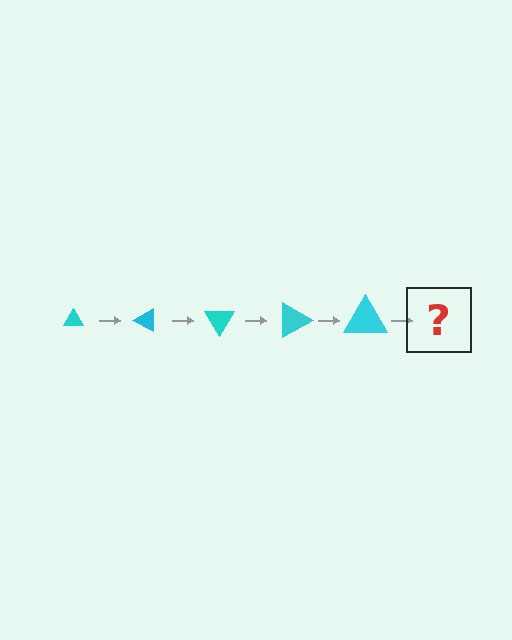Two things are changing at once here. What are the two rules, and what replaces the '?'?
The two rules are that the triangle grows larger each step and it rotates 30 degrees each step. The '?' should be a triangle, larger than the previous one and rotated 150 degrees from the start.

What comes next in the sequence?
The next element should be a triangle, larger than the previous one and rotated 150 degrees from the start.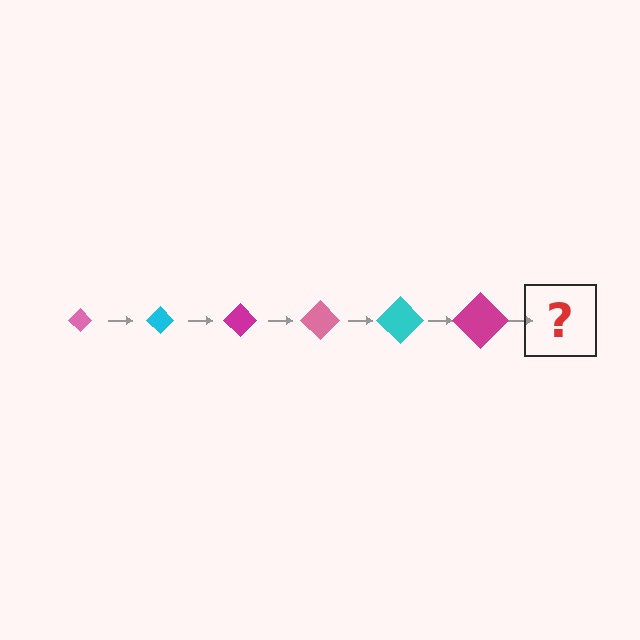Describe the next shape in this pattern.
It should be a pink diamond, larger than the previous one.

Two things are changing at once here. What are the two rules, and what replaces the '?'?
The two rules are that the diamond grows larger each step and the color cycles through pink, cyan, and magenta. The '?' should be a pink diamond, larger than the previous one.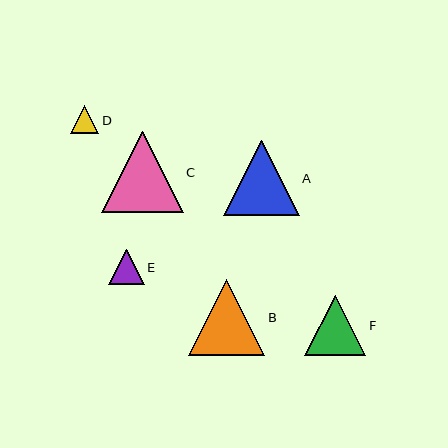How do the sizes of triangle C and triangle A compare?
Triangle C and triangle A are approximately the same size.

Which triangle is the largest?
Triangle C is the largest with a size of approximately 81 pixels.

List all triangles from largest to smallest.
From largest to smallest: C, B, A, F, E, D.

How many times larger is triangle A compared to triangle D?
Triangle A is approximately 2.7 times the size of triangle D.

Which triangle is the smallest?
Triangle D is the smallest with a size of approximately 28 pixels.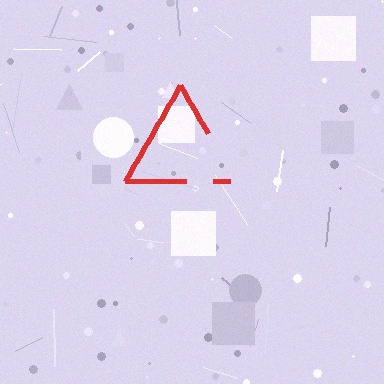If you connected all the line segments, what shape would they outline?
They would outline a triangle.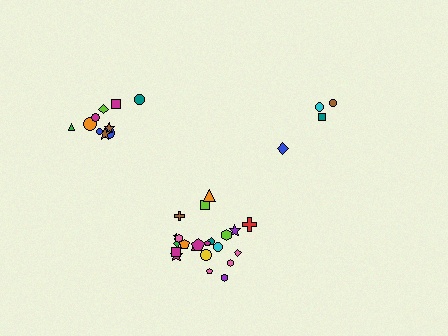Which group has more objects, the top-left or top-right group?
The top-left group.